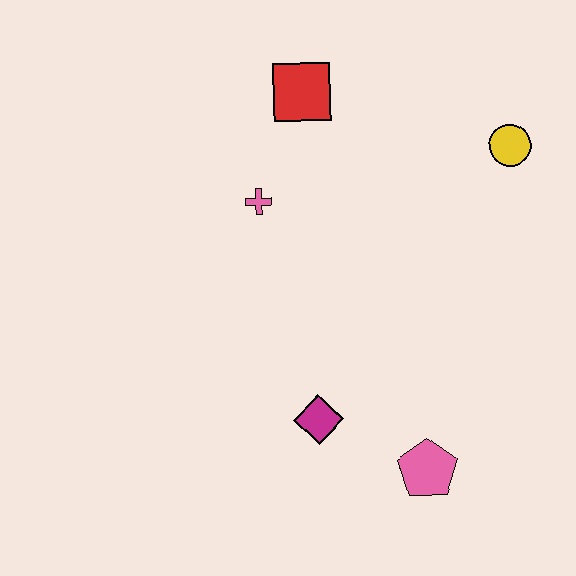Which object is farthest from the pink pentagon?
The red square is farthest from the pink pentagon.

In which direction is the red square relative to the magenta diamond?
The red square is above the magenta diamond.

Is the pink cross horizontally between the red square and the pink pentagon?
No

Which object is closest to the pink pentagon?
The magenta diamond is closest to the pink pentagon.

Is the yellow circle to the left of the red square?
No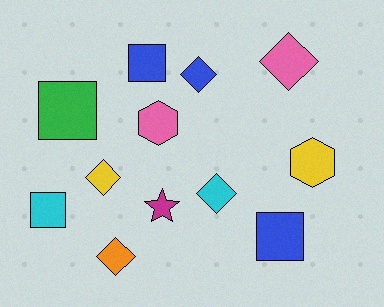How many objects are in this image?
There are 12 objects.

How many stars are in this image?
There is 1 star.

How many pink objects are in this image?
There are 2 pink objects.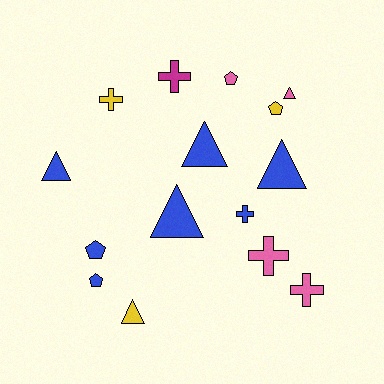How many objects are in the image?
There are 15 objects.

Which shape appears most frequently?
Triangle, with 6 objects.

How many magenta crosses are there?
There is 1 magenta cross.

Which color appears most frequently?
Blue, with 7 objects.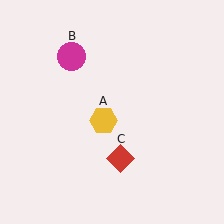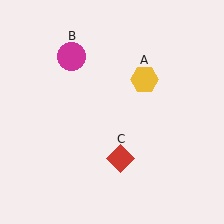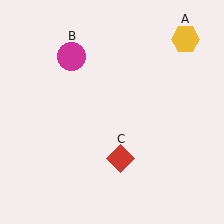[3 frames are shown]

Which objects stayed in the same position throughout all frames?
Magenta circle (object B) and red diamond (object C) remained stationary.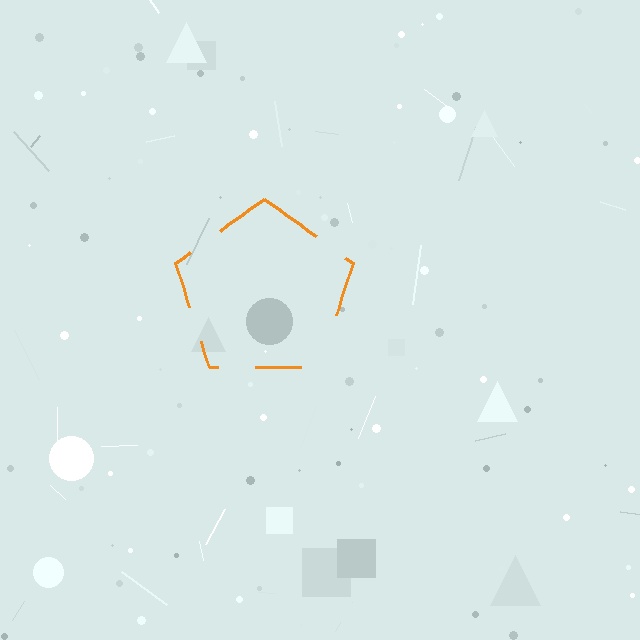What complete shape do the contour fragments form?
The contour fragments form a pentagon.